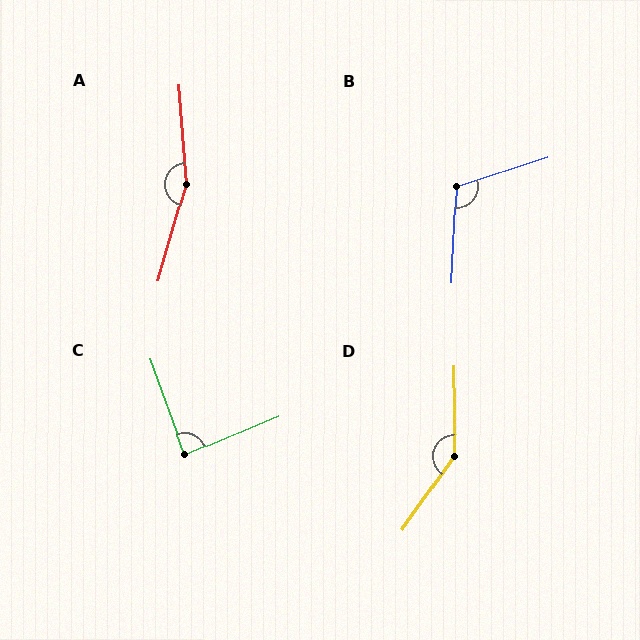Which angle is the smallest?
C, at approximately 87 degrees.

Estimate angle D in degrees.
Approximately 144 degrees.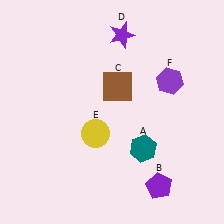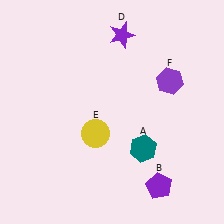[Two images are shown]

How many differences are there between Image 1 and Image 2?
There is 1 difference between the two images.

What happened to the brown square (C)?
The brown square (C) was removed in Image 2. It was in the top-right area of Image 1.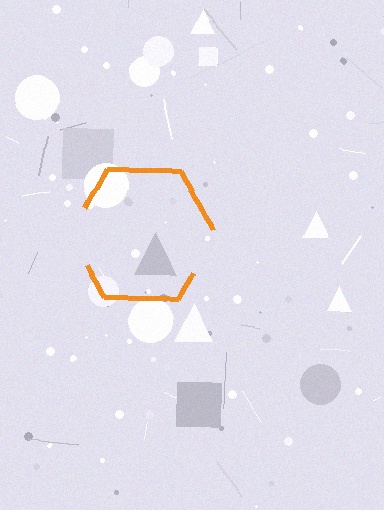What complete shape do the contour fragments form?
The contour fragments form a hexagon.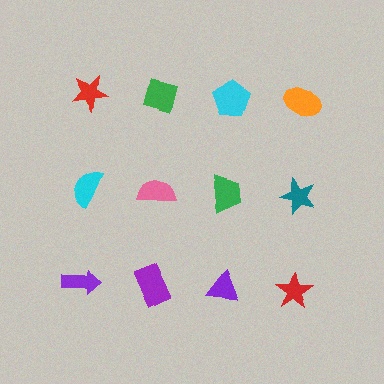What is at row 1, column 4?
An orange ellipse.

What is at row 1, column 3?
A cyan pentagon.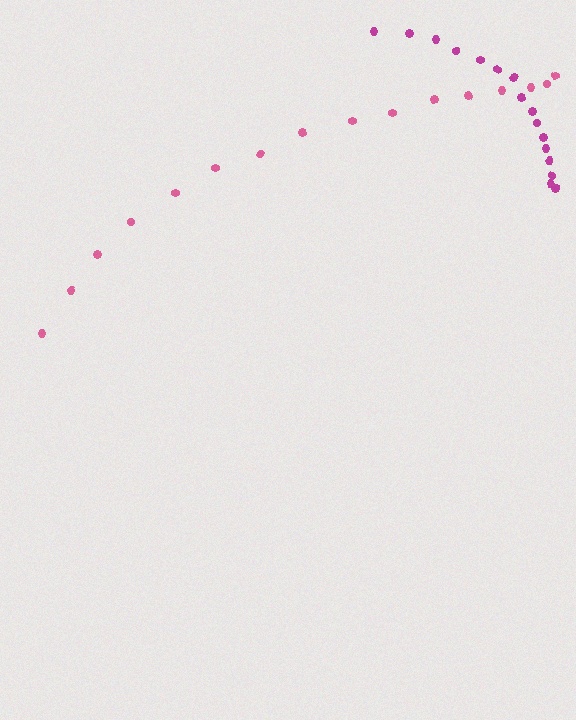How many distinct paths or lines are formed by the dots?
There are 2 distinct paths.